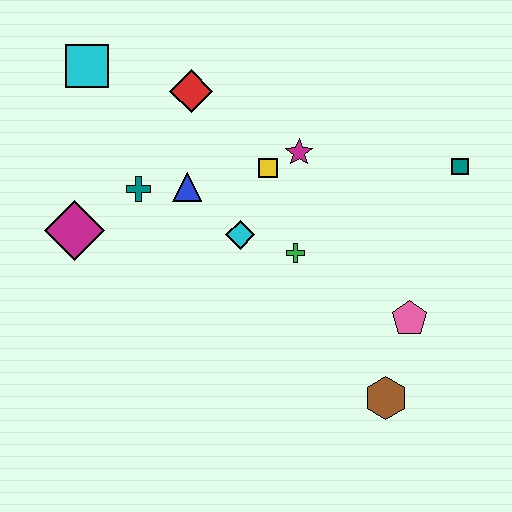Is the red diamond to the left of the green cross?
Yes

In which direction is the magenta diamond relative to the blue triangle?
The magenta diamond is to the left of the blue triangle.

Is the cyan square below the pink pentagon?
No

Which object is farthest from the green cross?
The cyan square is farthest from the green cross.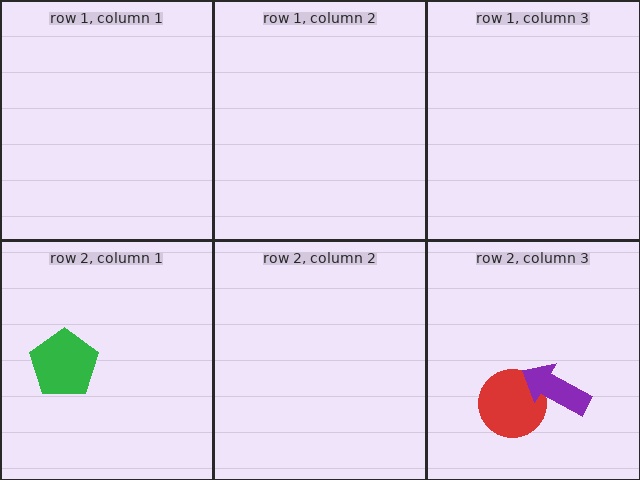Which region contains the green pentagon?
The row 2, column 1 region.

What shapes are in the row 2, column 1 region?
The green pentagon.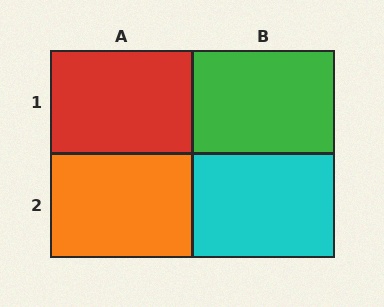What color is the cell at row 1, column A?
Red.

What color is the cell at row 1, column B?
Green.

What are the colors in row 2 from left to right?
Orange, cyan.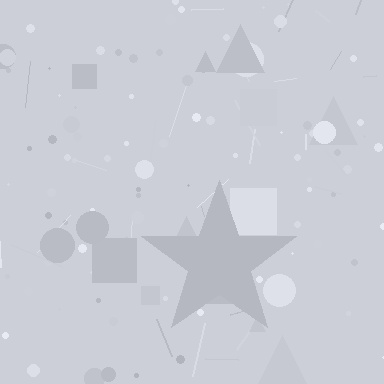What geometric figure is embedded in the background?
A star is embedded in the background.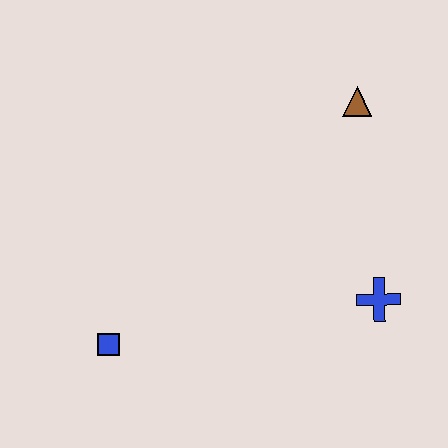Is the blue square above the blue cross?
No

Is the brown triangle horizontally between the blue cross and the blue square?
Yes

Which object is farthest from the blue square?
The brown triangle is farthest from the blue square.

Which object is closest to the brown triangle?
The blue cross is closest to the brown triangle.